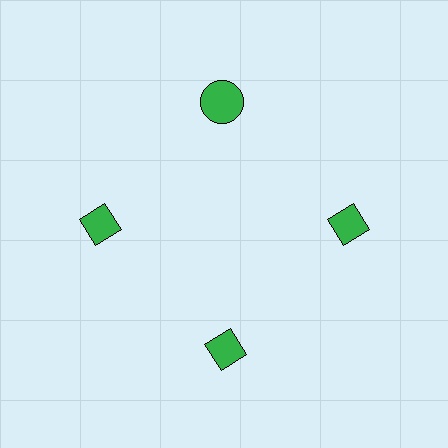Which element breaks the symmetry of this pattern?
The green circle at roughly the 12 o'clock position breaks the symmetry. All other shapes are green diamonds.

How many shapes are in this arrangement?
There are 4 shapes arranged in a ring pattern.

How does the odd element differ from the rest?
It has a different shape: circle instead of diamond.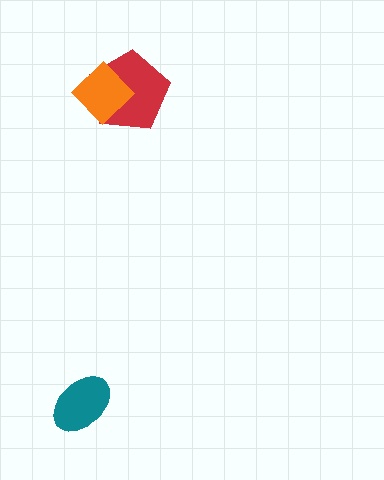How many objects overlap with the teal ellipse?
0 objects overlap with the teal ellipse.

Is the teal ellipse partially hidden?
No, no other shape covers it.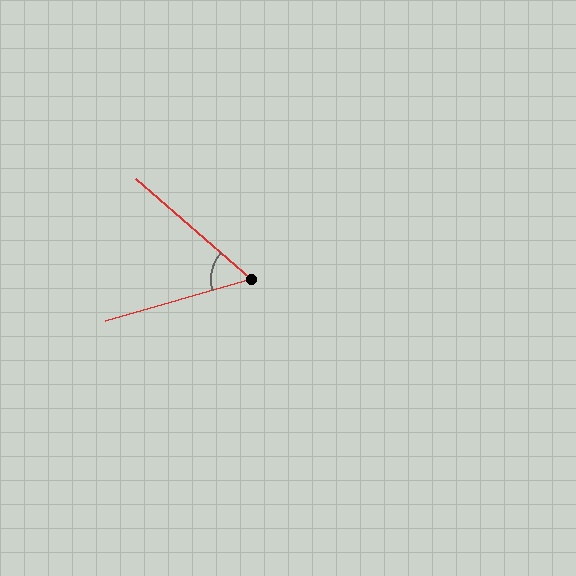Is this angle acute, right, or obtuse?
It is acute.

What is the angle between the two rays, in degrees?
Approximately 57 degrees.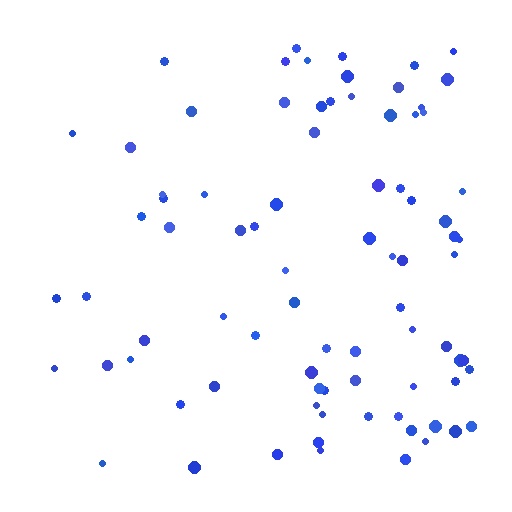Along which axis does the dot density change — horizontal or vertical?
Horizontal.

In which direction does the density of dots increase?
From left to right, with the right side densest.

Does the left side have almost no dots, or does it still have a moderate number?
Still a moderate number, just noticeably fewer than the right.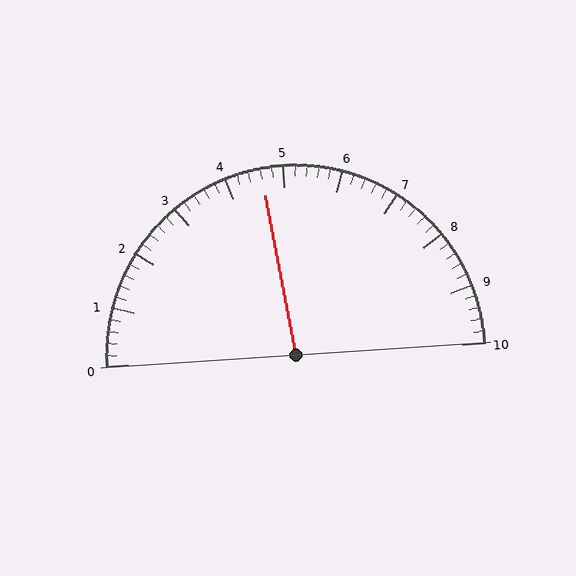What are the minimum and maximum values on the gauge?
The gauge ranges from 0 to 10.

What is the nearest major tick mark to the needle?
The nearest major tick mark is 5.